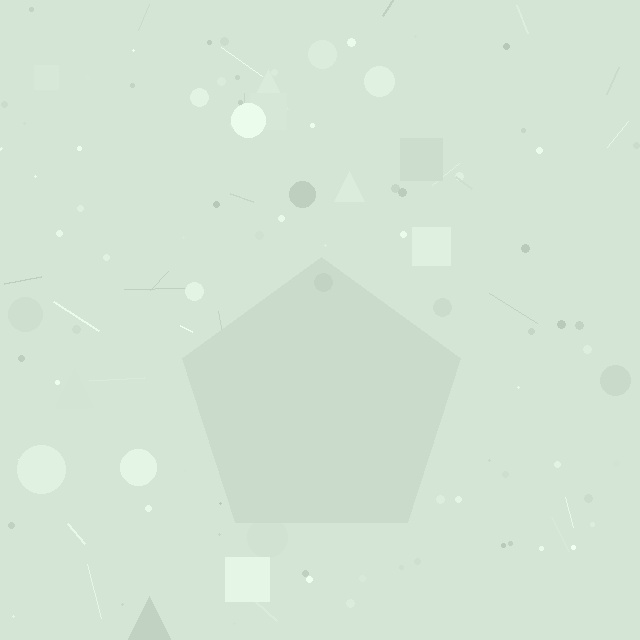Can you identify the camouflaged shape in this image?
The camouflaged shape is a pentagon.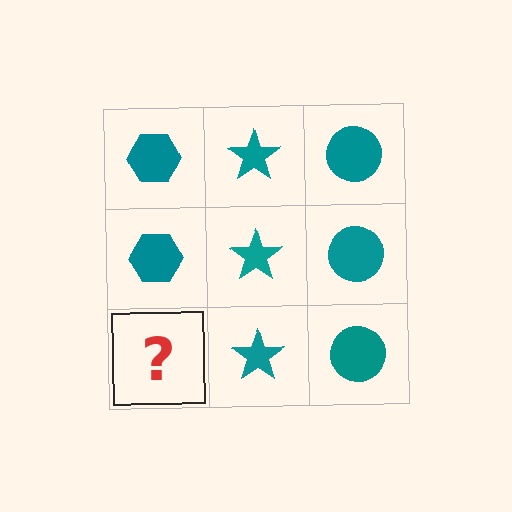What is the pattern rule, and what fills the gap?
The rule is that each column has a consistent shape. The gap should be filled with a teal hexagon.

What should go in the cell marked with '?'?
The missing cell should contain a teal hexagon.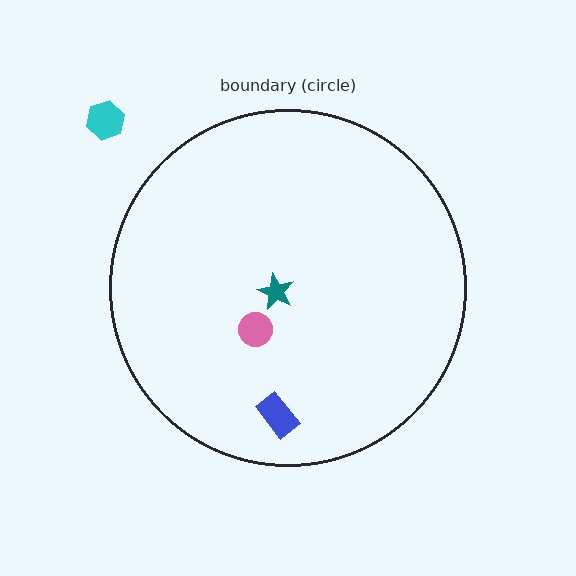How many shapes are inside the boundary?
3 inside, 1 outside.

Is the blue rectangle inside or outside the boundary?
Inside.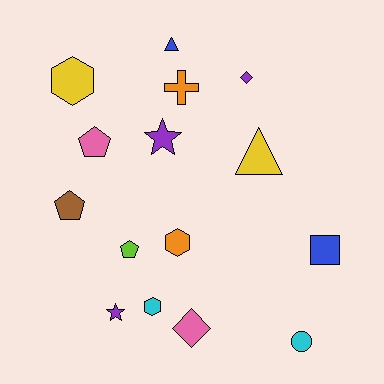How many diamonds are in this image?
There are 2 diamonds.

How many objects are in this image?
There are 15 objects.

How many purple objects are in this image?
There are 3 purple objects.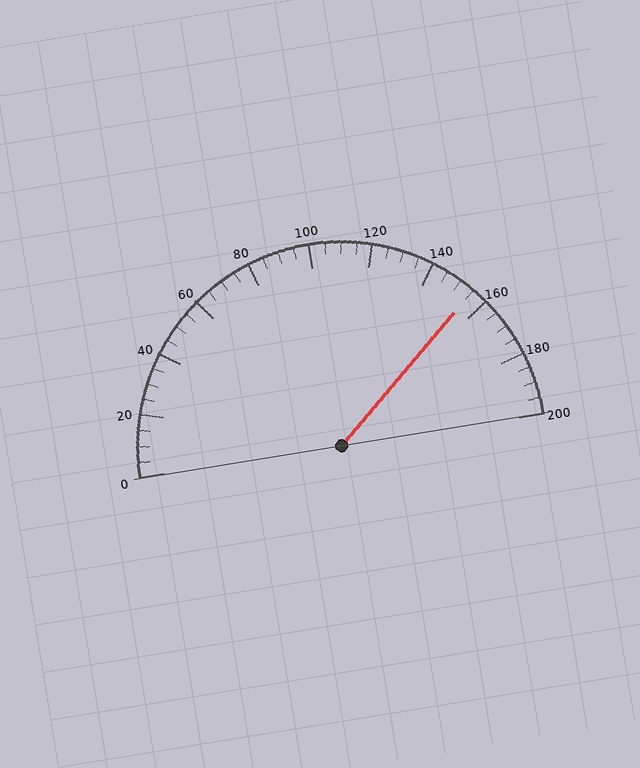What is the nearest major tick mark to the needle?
The nearest major tick mark is 160.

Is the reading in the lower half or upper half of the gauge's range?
The reading is in the upper half of the range (0 to 200).